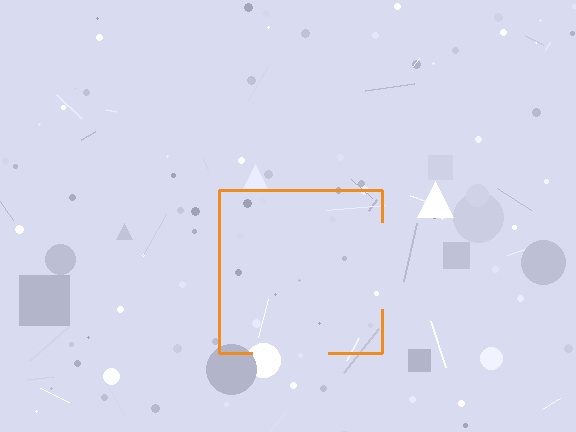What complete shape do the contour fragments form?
The contour fragments form a square.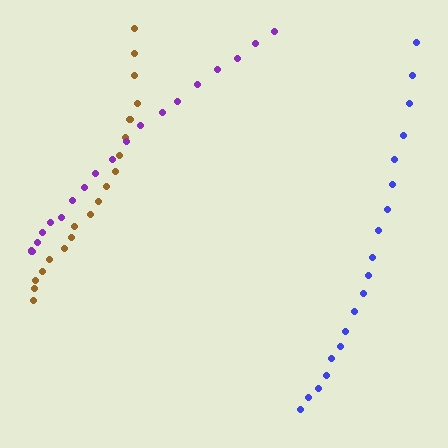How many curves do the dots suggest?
There are 3 distinct paths.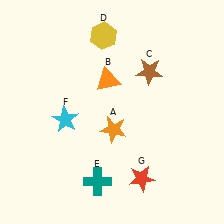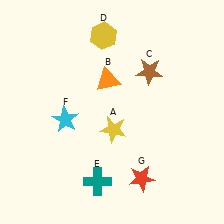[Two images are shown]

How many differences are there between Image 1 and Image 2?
There is 1 difference between the two images.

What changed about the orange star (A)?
In Image 1, A is orange. In Image 2, it changed to yellow.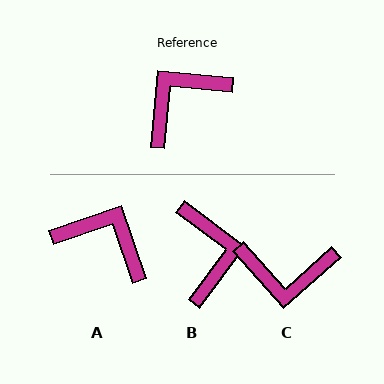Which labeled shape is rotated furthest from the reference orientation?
C, about 137 degrees away.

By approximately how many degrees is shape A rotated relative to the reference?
Approximately 66 degrees clockwise.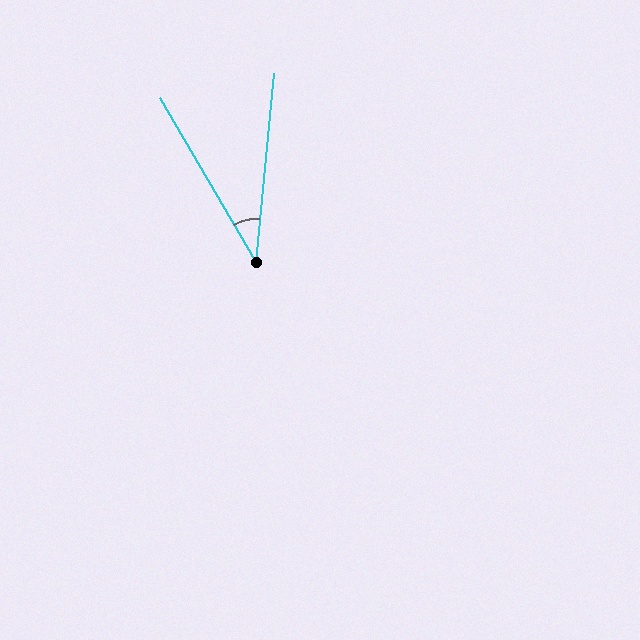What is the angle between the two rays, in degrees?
Approximately 36 degrees.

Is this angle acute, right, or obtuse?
It is acute.